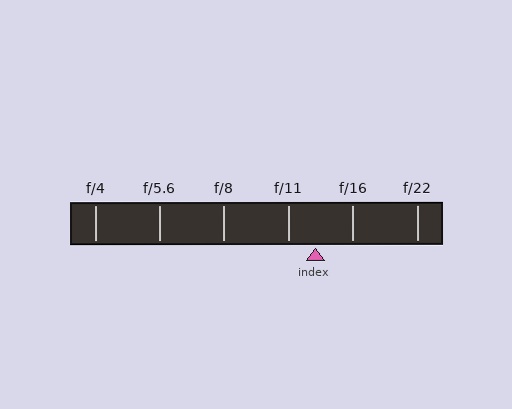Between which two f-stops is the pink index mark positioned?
The index mark is between f/11 and f/16.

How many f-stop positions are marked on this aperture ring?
There are 6 f-stop positions marked.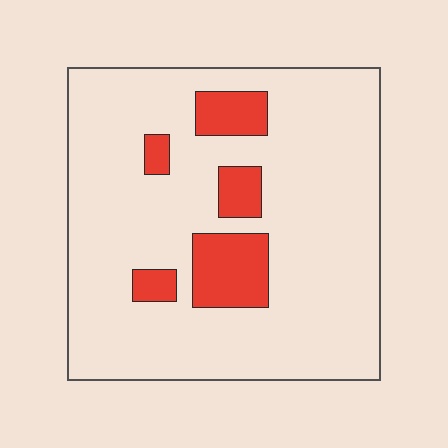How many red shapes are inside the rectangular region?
5.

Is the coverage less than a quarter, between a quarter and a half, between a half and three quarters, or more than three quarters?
Less than a quarter.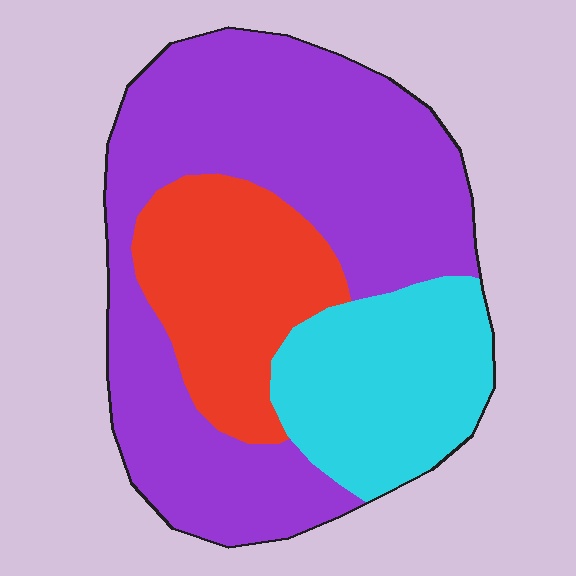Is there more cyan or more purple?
Purple.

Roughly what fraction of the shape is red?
Red takes up about one fifth (1/5) of the shape.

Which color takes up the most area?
Purple, at roughly 55%.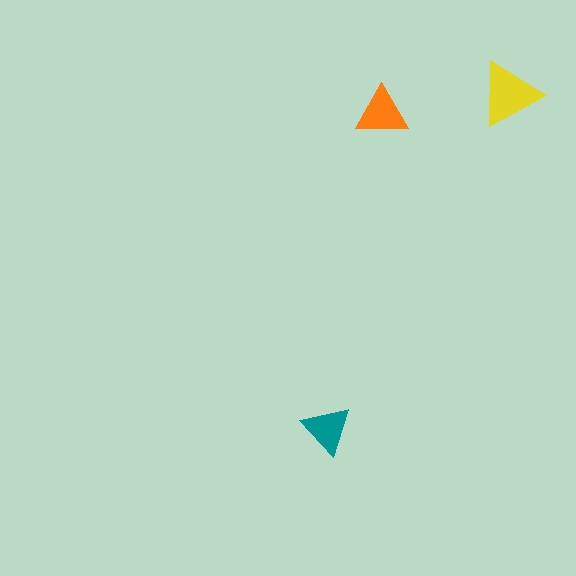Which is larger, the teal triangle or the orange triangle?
The orange one.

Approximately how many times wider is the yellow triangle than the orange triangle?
About 1.5 times wider.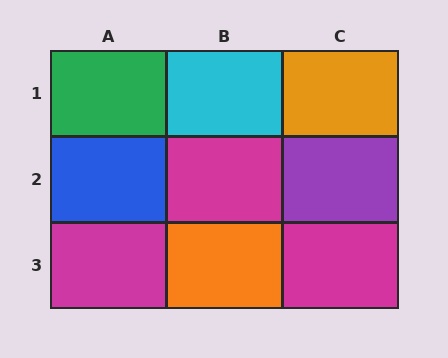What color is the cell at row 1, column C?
Orange.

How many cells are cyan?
1 cell is cyan.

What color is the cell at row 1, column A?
Green.